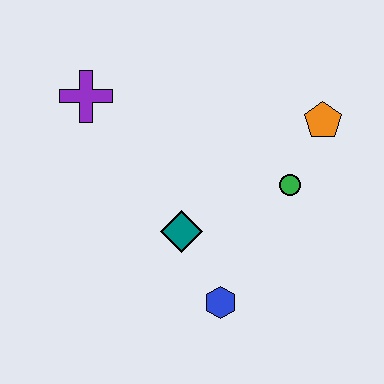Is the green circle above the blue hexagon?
Yes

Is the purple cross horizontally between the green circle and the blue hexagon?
No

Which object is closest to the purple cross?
The teal diamond is closest to the purple cross.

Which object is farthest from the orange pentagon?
The purple cross is farthest from the orange pentagon.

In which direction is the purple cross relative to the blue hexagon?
The purple cross is above the blue hexagon.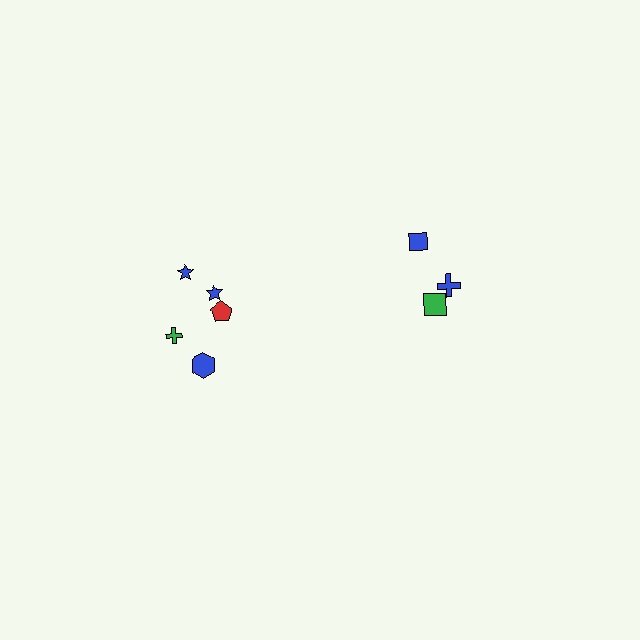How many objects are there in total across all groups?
There are 8 objects.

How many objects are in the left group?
There are 5 objects.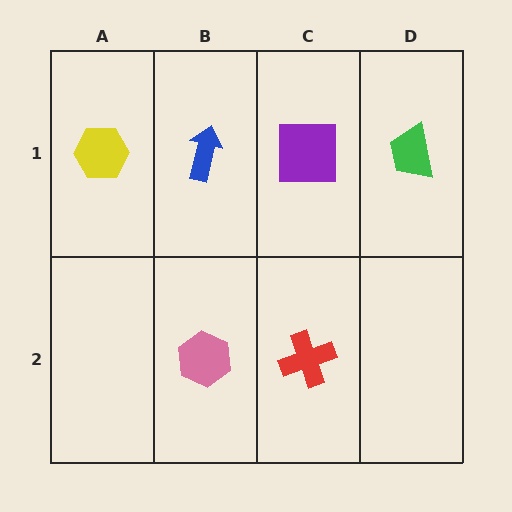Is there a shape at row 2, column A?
No, that cell is empty.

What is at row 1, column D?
A green trapezoid.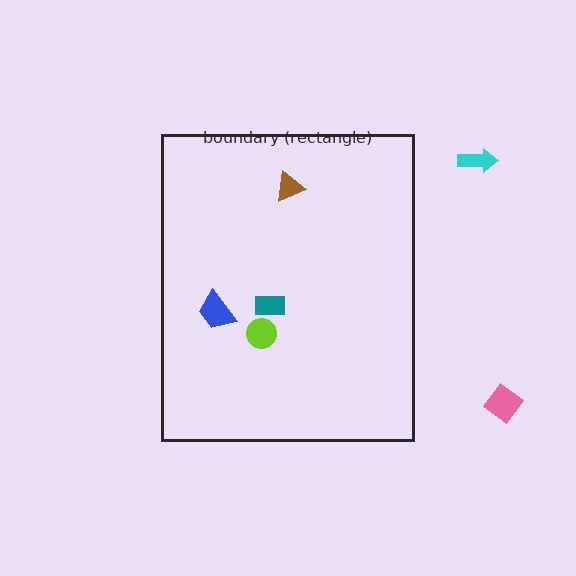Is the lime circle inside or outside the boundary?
Inside.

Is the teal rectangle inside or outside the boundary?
Inside.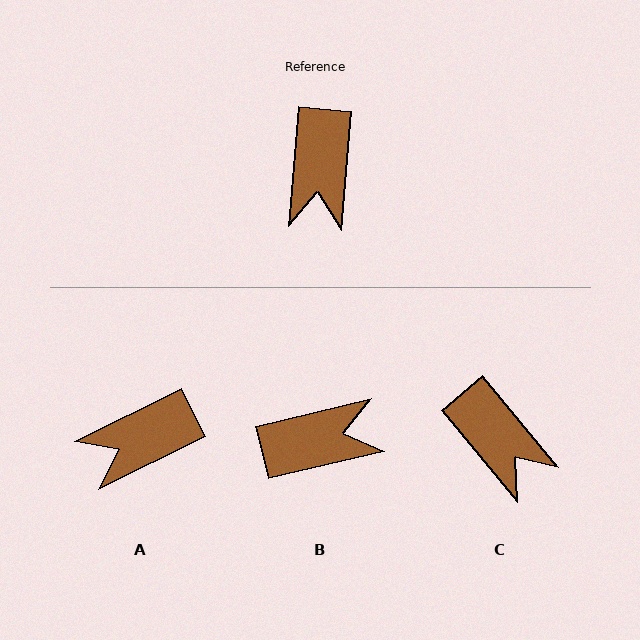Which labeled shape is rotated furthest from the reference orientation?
B, about 108 degrees away.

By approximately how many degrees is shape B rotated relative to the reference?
Approximately 108 degrees counter-clockwise.